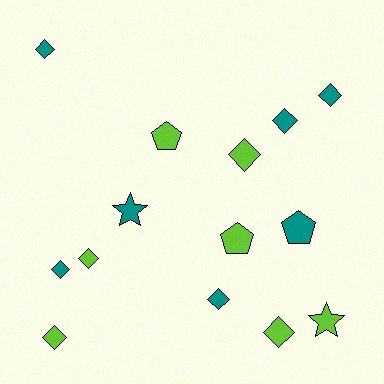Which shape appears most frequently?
Diamond, with 9 objects.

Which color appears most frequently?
Lime, with 7 objects.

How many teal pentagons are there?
There is 1 teal pentagon.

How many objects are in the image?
There are 14 objects.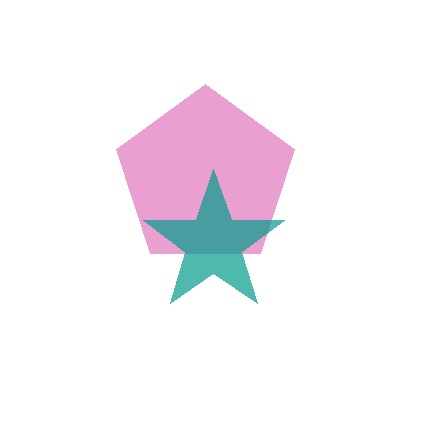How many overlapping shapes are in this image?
There are 2 overlapping shapes in the image.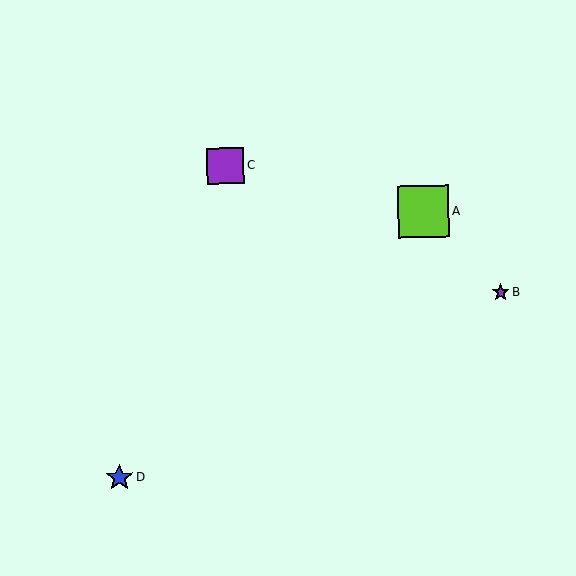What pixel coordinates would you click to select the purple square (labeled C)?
Click at (226, 166) to select the purple square C.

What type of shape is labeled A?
Shape A is a lime square.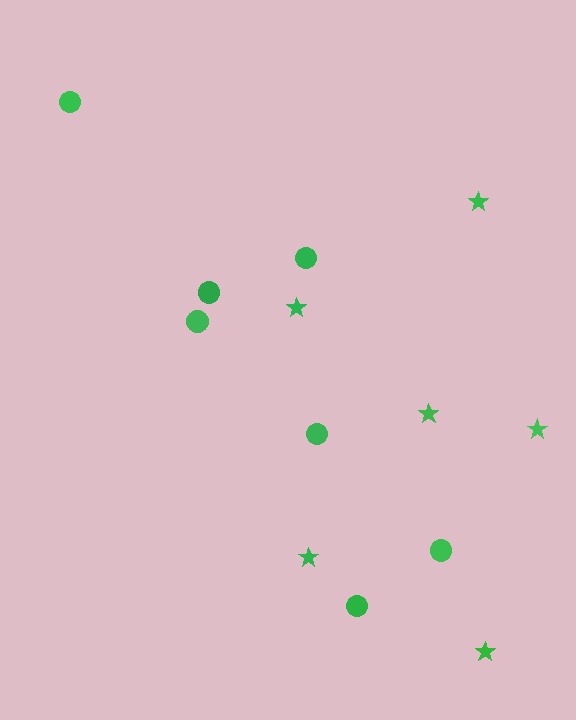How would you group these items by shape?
There are 2 groups: one group of circles (7) and one group of stars (6).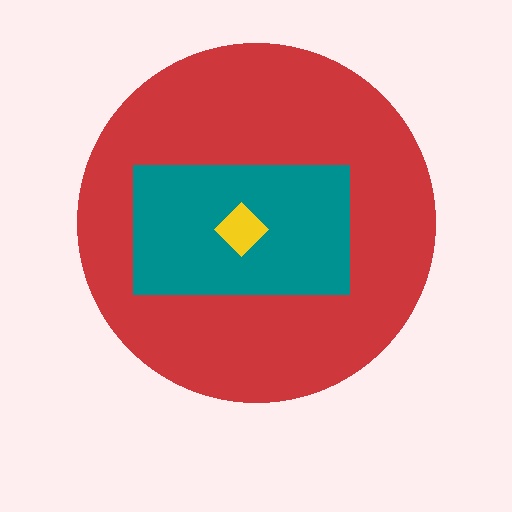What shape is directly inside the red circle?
The teal rectangle.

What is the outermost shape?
The red circle.